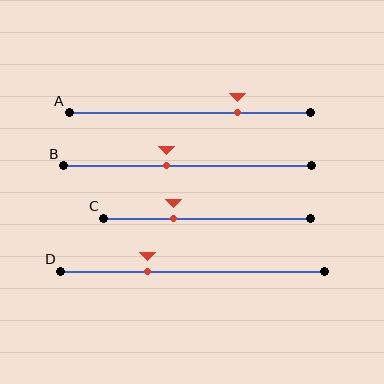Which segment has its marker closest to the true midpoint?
Segment B has its marker closest to the true midpoint.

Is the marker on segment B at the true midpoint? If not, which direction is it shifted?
No, the marker on segment B is shifted to the left by about 9% of the segment length.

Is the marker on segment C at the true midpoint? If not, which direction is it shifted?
No, the marker on segment C is shifted to the left by about 16% of the segment length.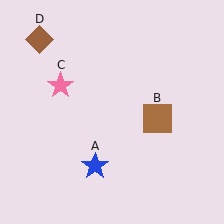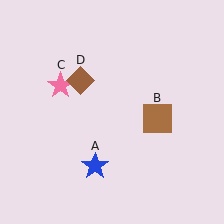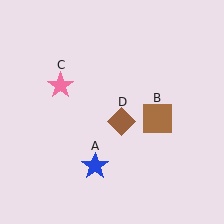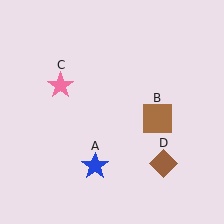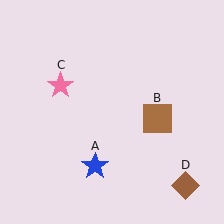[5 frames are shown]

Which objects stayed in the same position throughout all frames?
Blue star (object A) and brown square (object B) and pink star (object C) remained stationary.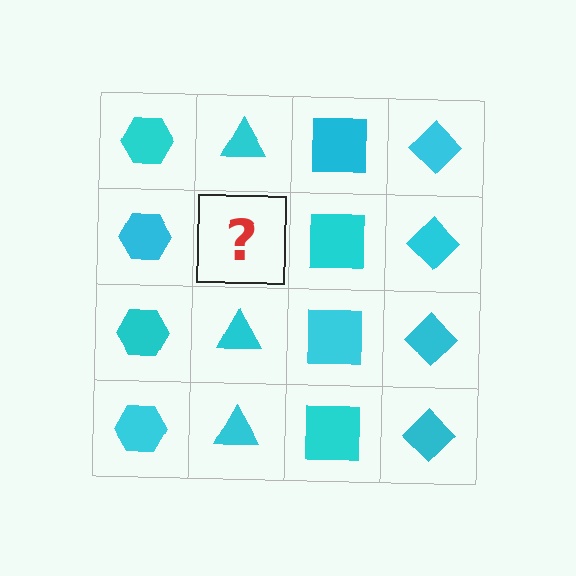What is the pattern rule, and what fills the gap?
The rule is that each column has a consistent shape. The gap should be filled with a cyan triangle.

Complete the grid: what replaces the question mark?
The question mark should be replaced with a cyan triangle.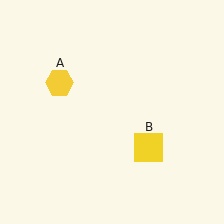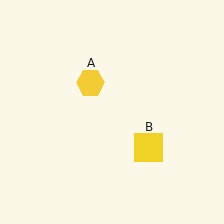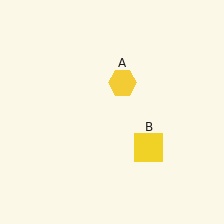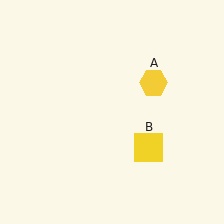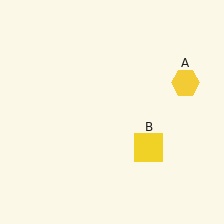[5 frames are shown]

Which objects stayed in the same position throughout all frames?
Yellow square (object B) remained stationary.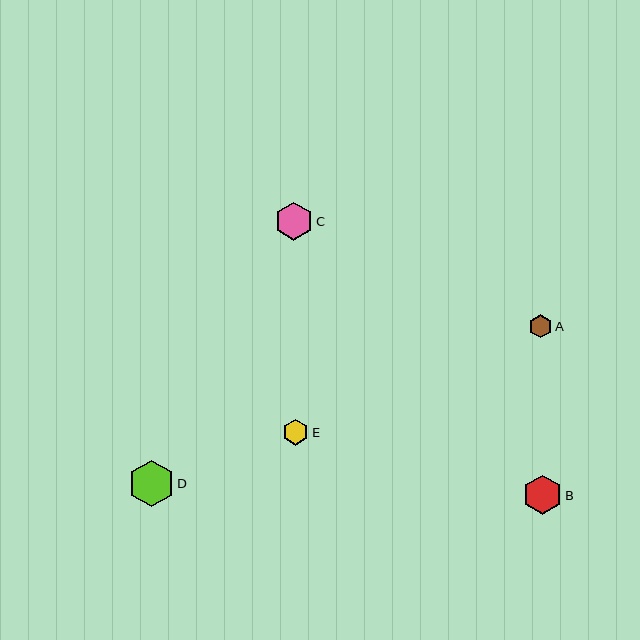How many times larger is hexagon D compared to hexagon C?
Hexagon D is approximately 1.2 times the size of hexagon C.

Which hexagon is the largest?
Hexagon D is the largest with a size of approximately 46 pixels.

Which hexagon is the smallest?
Hexagon A is the smallest with a size of approximately 23 pixels.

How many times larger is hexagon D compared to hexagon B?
Hexagon D is approximately 1.2 times the size of hexagon B.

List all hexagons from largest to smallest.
From largest to smallest: D, B, C, E, A.